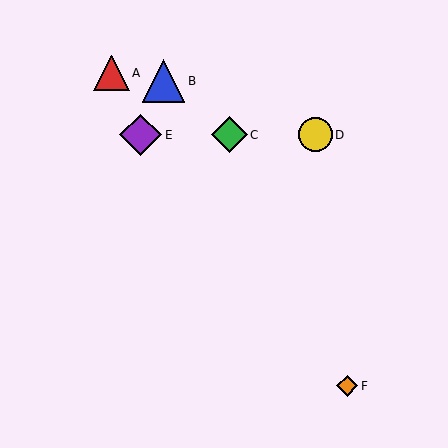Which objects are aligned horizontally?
Objects C, D, E are aligned horizontally.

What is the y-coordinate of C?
Object C is at y≈135.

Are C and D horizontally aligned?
Yes, both are at y≈135.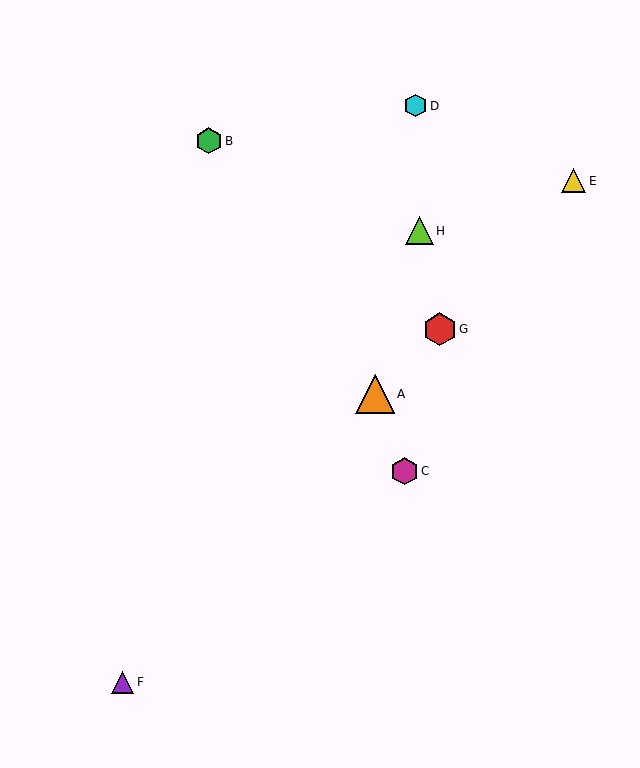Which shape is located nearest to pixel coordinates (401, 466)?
The magenta hexagon (labeled C) at (405, 471) is nearest to that location.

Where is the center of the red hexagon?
The center of the red hexagon is at (440, 329).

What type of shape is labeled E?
Shape E is a yellow triangle.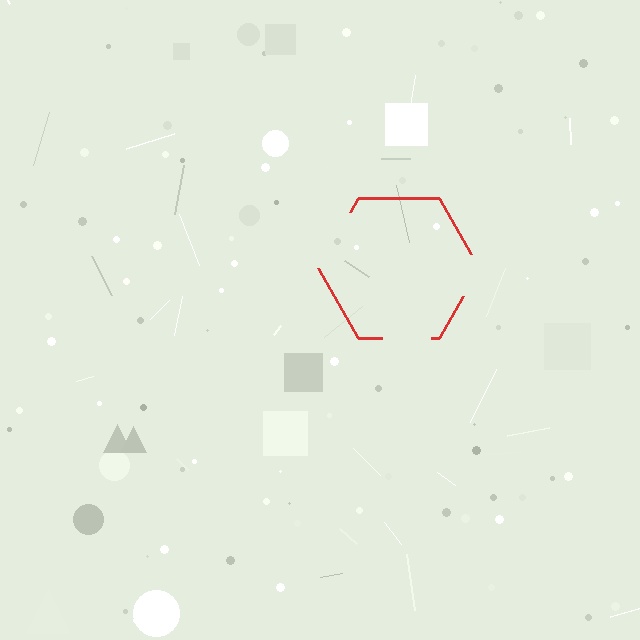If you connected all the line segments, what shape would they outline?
They would outline a hexagon.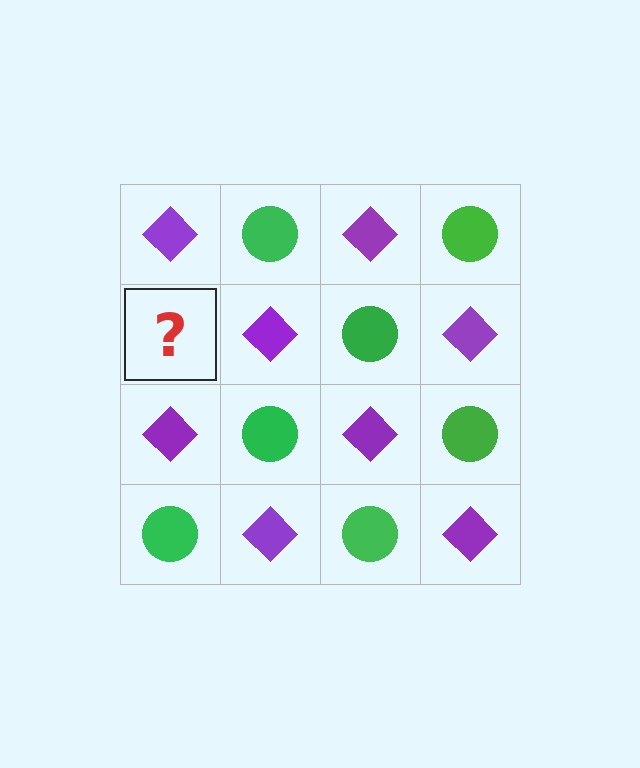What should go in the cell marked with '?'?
The missing cell should contain a green circle.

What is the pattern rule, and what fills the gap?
The rule is that it alternates purple diamond and green circle in a checkerboard pattern. The gap should be filled with a green circle.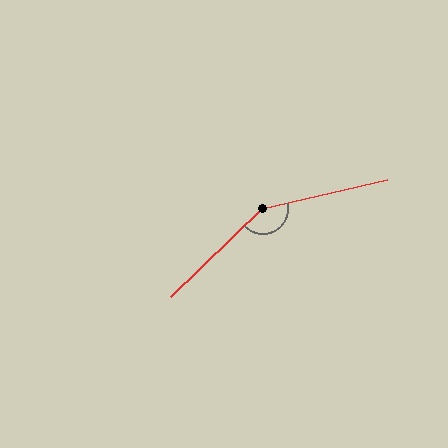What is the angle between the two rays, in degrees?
Approximately 150 degrees.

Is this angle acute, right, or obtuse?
It is obtuse.